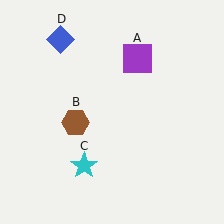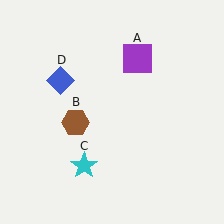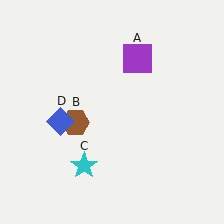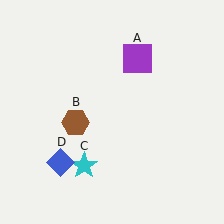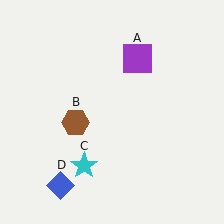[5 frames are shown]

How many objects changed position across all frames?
1 object changed position: blue diamond (object D).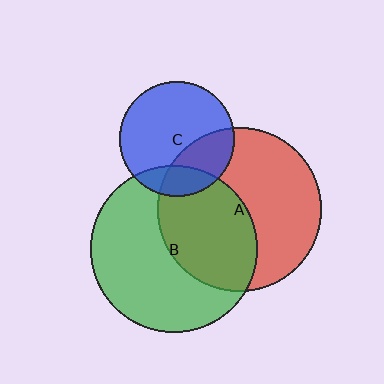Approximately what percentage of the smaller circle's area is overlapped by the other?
Approximately 30%.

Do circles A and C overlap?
Yes.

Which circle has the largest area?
Circle B (green).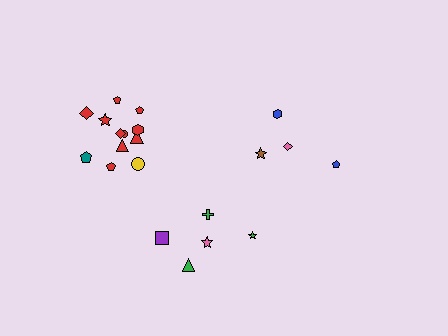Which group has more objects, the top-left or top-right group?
The top-left group.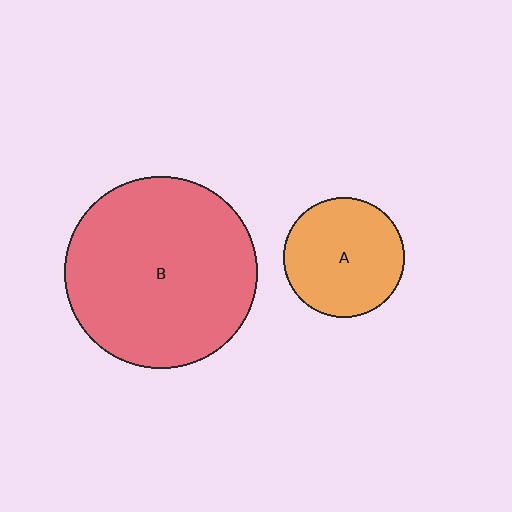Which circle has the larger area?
Circle B (red).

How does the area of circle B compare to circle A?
Approximately 2.5 times.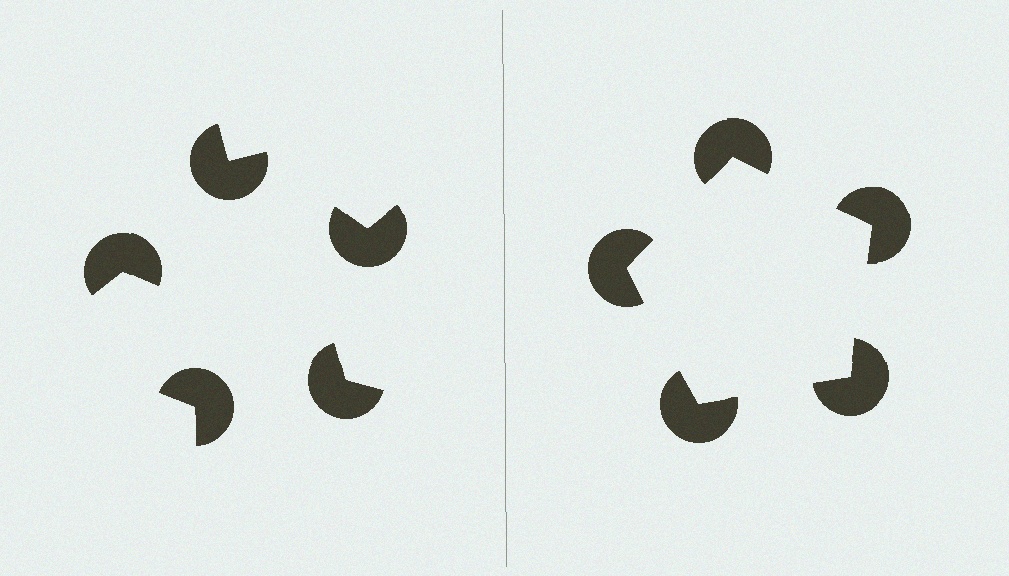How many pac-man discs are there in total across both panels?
10 — 5 on each side.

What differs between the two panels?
The pac-man discs are positioned identically on both sides; only the wedge orientations differ. On the right they align to a pentagon; on the left they are misaligned.